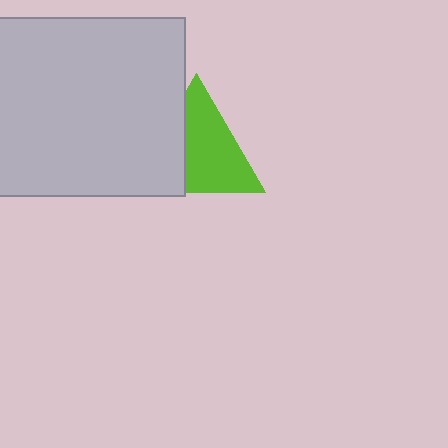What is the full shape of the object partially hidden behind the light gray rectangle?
The partially hidden object is a lime triangle.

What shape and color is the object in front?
The object in front is a light gray rectangle.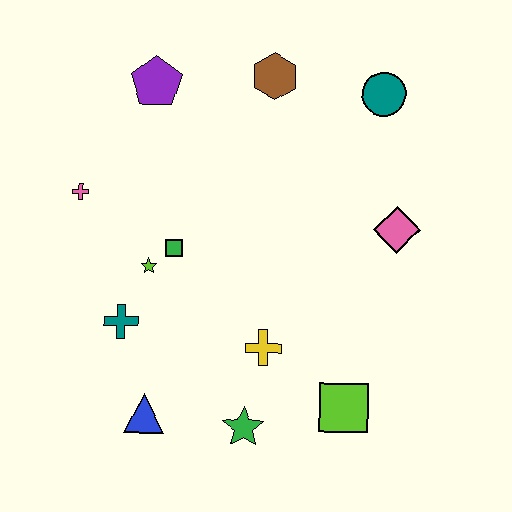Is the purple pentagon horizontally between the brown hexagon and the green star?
No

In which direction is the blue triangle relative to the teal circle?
The blue triangle is below the teal circle.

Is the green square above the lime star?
Yes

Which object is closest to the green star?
The yellow cross is closest to the green star.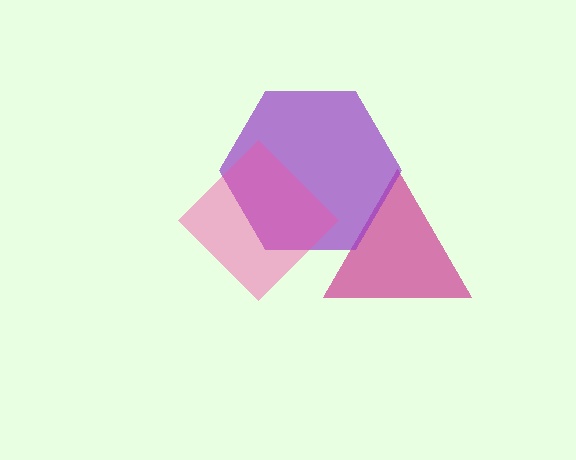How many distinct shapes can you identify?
There are 3 distinct shapes: a magenta triangle, a purple hexagon, a pink diamond.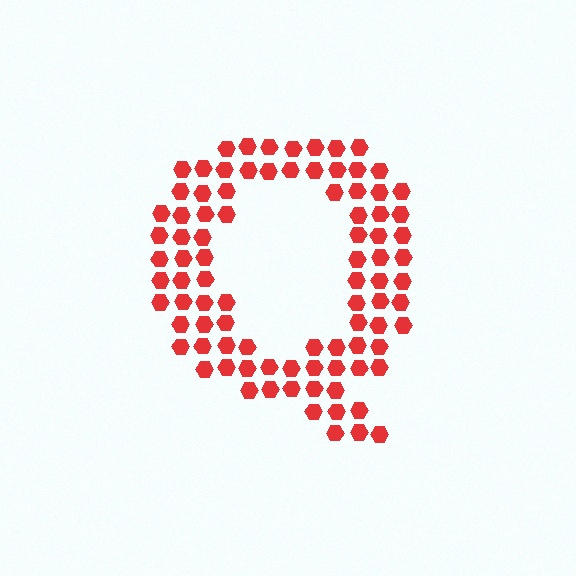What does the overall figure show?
The overall figure shows the letter Q.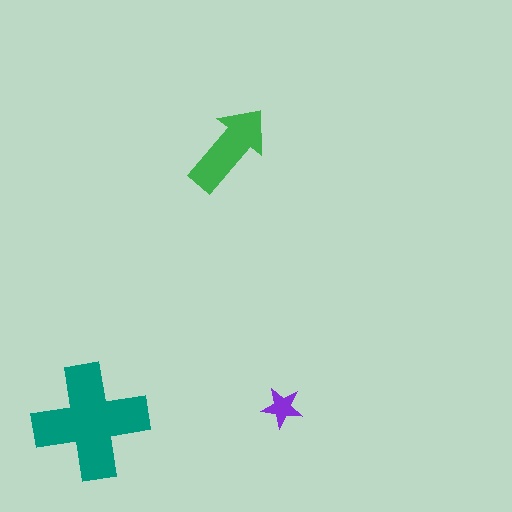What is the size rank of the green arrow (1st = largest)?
2nd.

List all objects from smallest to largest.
The purple star, the green arrow, the teal cross.